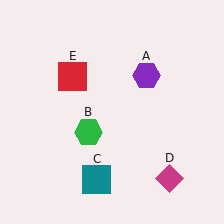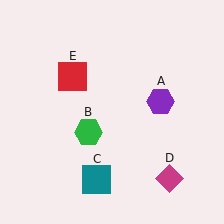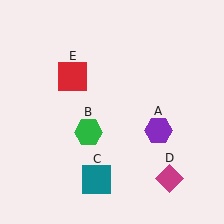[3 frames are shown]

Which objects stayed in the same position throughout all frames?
Green hexagon (object B) and teal square (object C) and magenta diamond (object D) and red square (object E) remained stationary.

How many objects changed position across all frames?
1 object changed position: purple hexagon (object A).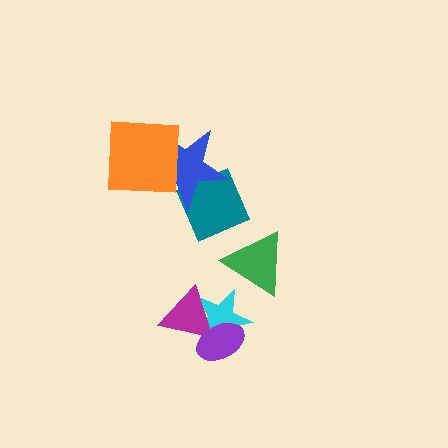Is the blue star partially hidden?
Yes, it is partially covered by another shape.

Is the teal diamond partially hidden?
Yes, it is partially covered by another shape.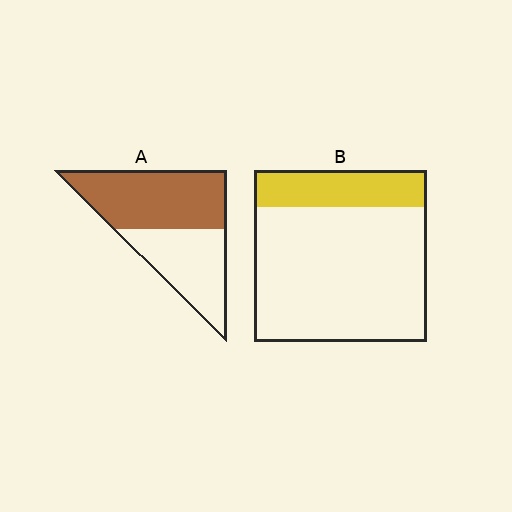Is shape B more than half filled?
No.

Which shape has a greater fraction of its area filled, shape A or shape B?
Shape A.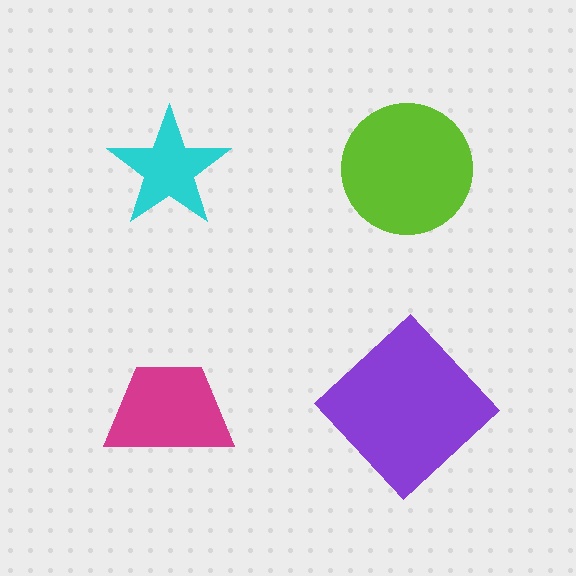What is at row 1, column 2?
A lime circle.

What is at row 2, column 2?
A purple diamond.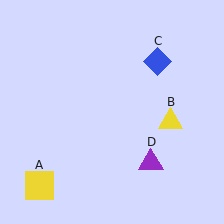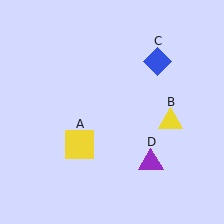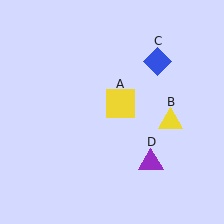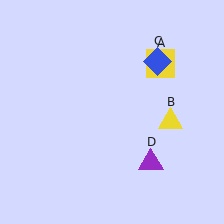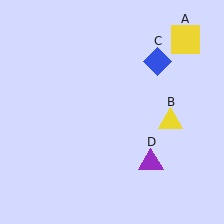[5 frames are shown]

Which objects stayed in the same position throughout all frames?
Yellow triangle (object B) and blue diamond (object C) and purple triangle (object D) remained stationary.